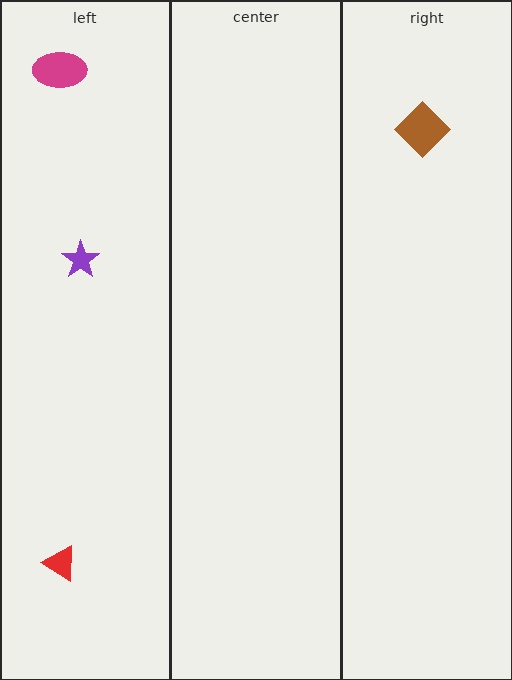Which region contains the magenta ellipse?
The left region.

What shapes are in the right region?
The brown diamond.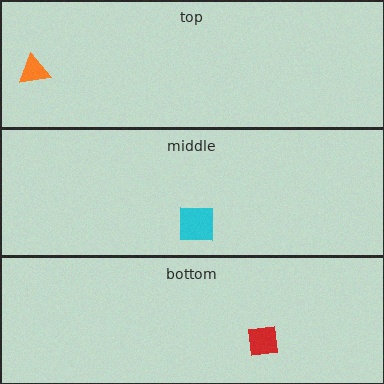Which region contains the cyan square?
The middle region.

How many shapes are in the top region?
1.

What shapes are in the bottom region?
The red square.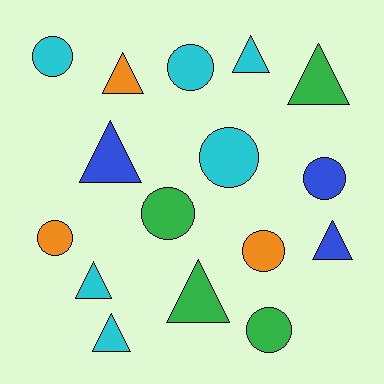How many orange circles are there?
There are 2 orange circles.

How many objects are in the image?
There are 16 objects.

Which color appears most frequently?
Cyan, with 6 objects.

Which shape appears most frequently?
Triangle, with 8 objects.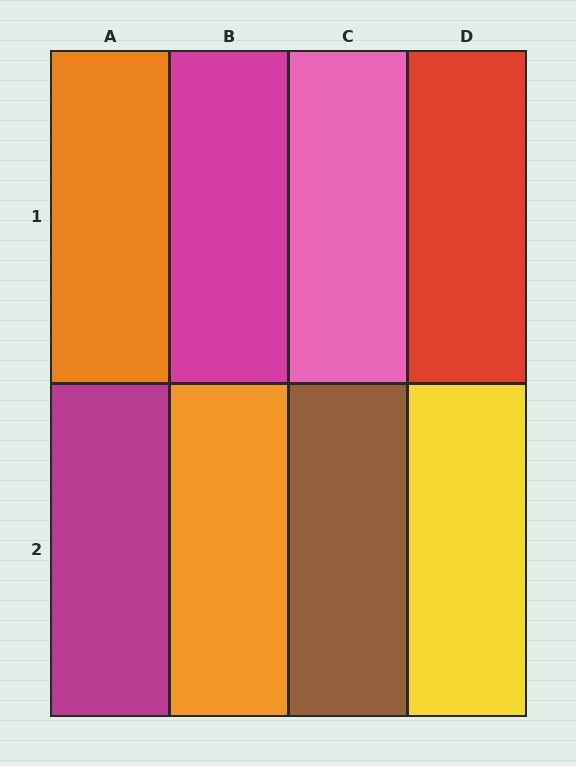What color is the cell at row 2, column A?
Magenta.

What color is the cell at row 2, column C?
Brown.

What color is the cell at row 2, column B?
Orange.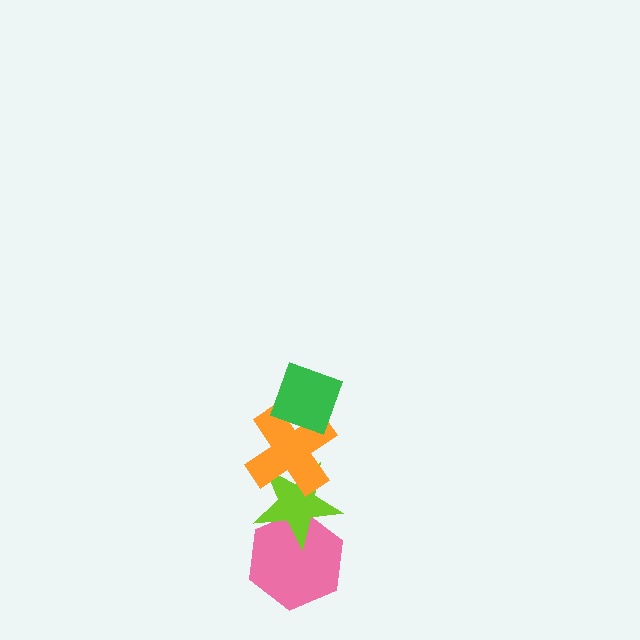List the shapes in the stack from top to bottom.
From top to bottom: the green diamond, the orange cross, the lime star, the pink hexagon.